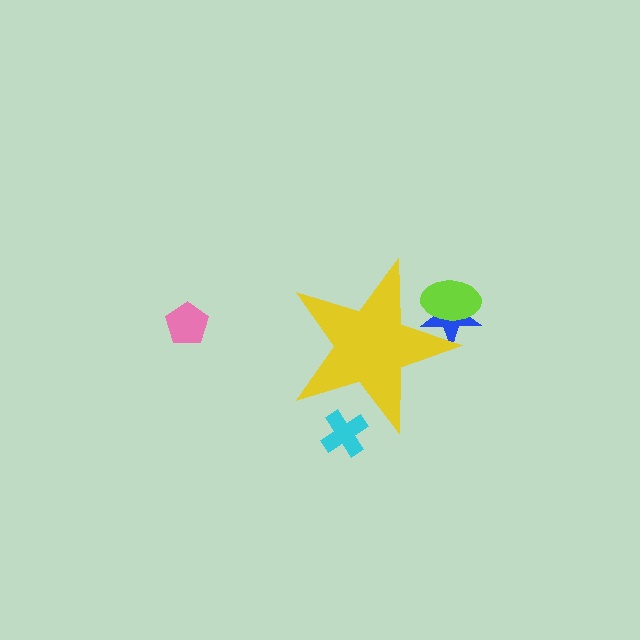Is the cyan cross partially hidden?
Yes, the cyan cross is partially hidden behind the yellow star.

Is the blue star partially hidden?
Yes, the blue star is partially hidden behind the yellow star.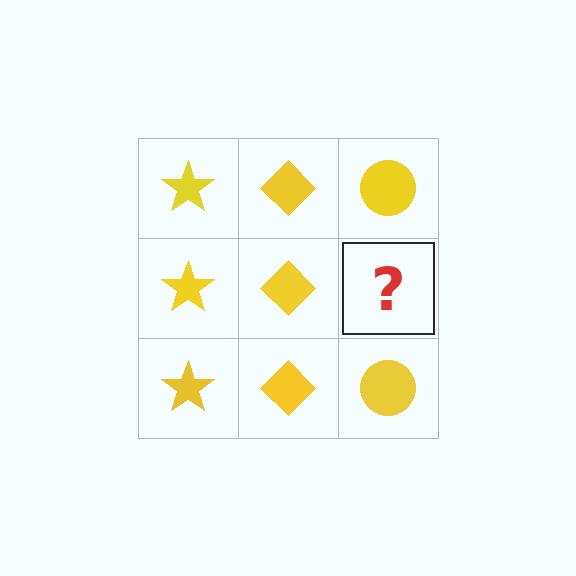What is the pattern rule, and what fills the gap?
The rule is that each column has a consistent shape. The gap should be filled with a yellow circle.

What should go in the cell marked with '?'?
The missing cell should contain a yellow circle.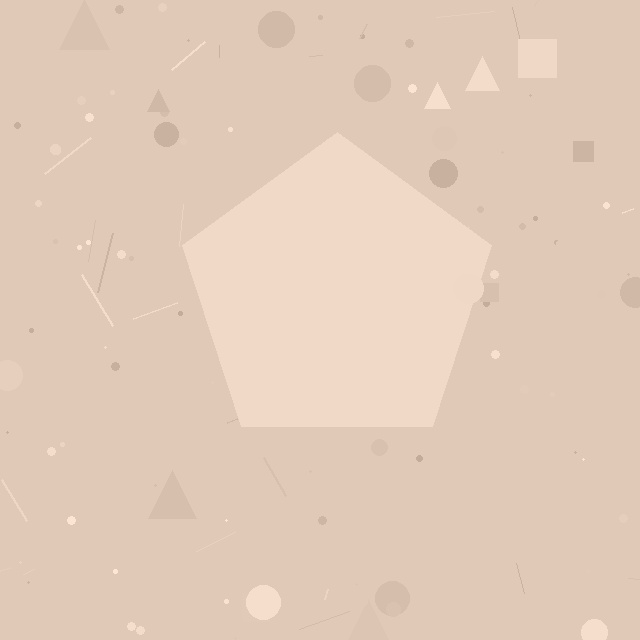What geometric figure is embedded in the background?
A pentagon is embedded in the background.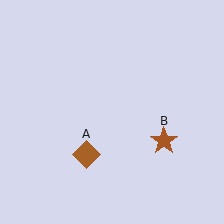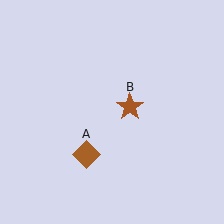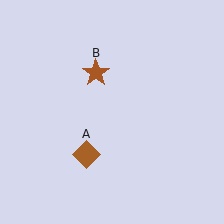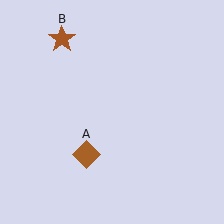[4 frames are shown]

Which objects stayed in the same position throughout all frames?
Brown diamond (object A) remained stationary.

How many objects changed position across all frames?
1 object changed position: brown star (object B).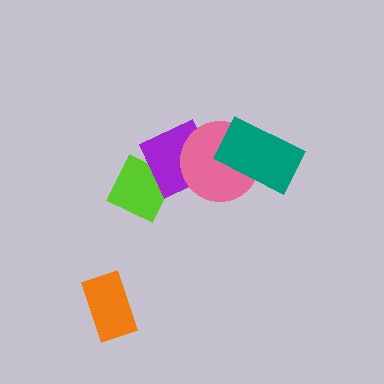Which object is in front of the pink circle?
The teal rectangle is in front of the pink circle.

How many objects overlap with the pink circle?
2 objects overlap with the pink circle.